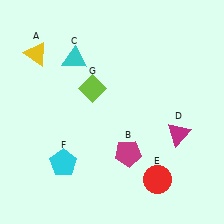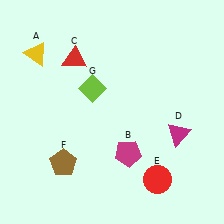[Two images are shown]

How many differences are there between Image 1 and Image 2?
There are 2 differences between the two images.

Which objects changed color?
C changed from cyan to red. F changed from cyan to brown.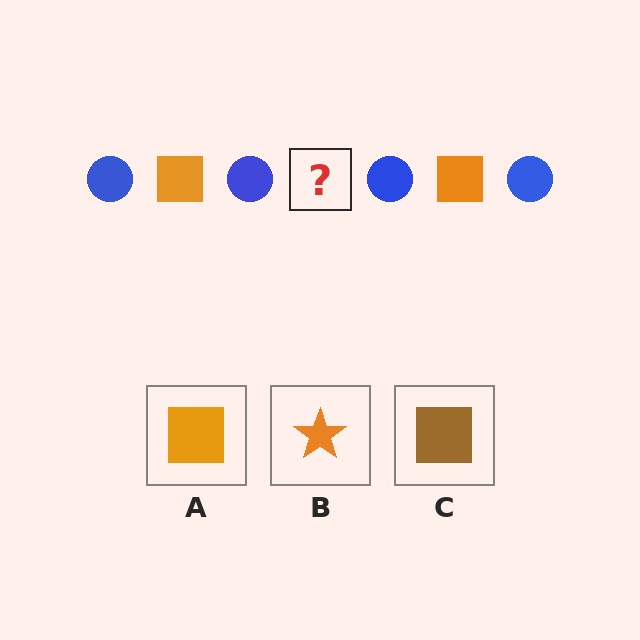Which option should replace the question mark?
Option A.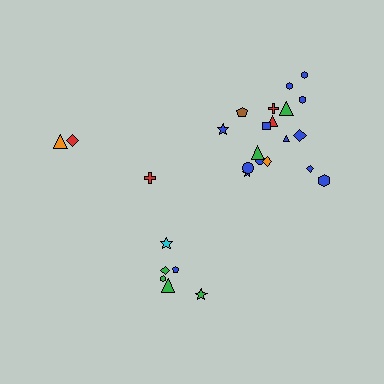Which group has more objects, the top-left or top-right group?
The top-right group.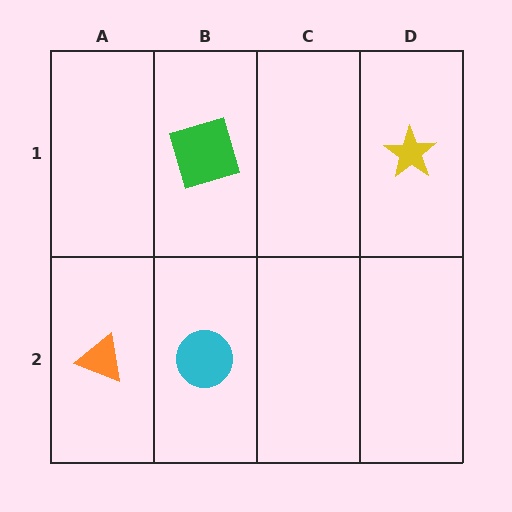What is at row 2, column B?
A cyan circle.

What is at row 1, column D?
A yellow star.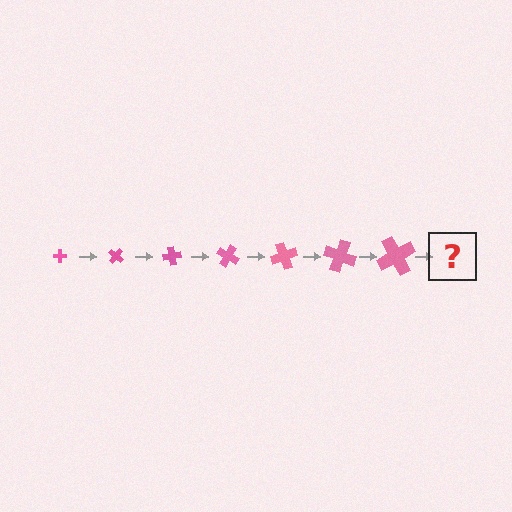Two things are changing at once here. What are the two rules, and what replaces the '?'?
The two rules are that the cross grows larger each step and it rotates 40 degrees each step. The '?' should be a cross, larger than the previous one and rotated 280 degrees from the start.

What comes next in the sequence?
The next element should be a cross, larger than the previous one and rotated 280 degrees from the start.